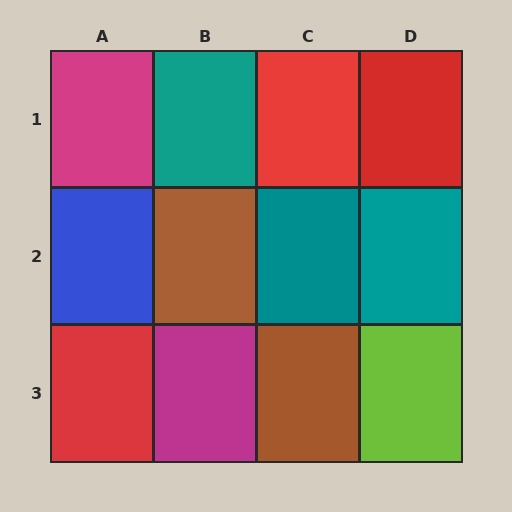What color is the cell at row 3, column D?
Lime.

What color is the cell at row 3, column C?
Brown.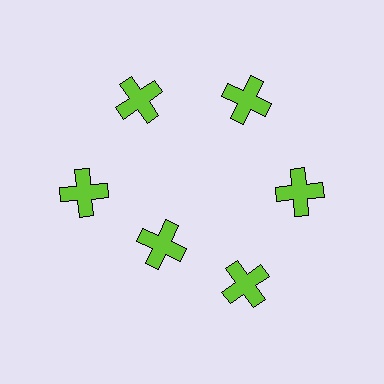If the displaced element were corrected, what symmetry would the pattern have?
It would have 6-fold rotational symmetry — the pattern would map onto itself every 60 degrees.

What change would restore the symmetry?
The symmetry would be restored by moving it outward, back onto the ring so that all 6 crosses sit at equal angles and equal distance from the center.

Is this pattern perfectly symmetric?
No. The 6 lime crosses are arranged in a ring, but one element near the 7 o'clock position is pulled inward toward the center, breaking the 6-fold rotational symmetry.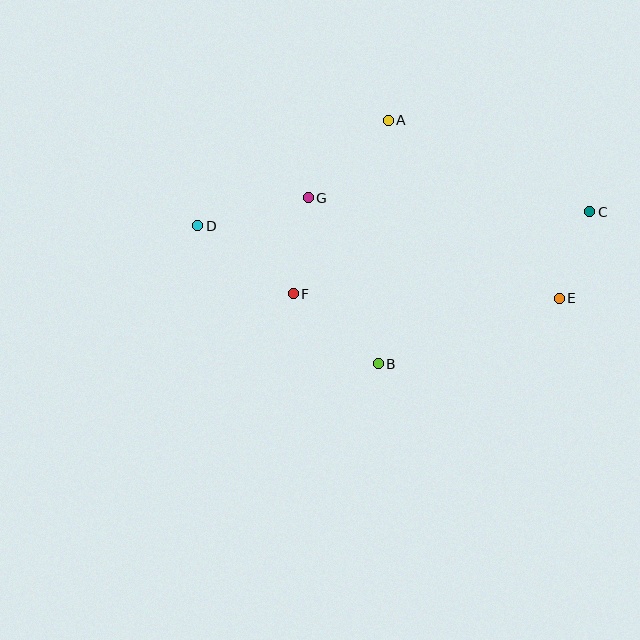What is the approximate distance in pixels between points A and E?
The distance between A and E is approximately 247 pixels.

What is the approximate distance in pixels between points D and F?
The distance between D and F is approximately 117 pixels.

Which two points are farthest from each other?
Points C and D are farthest from each other.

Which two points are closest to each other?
Points C and E are closest to each other.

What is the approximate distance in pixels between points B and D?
The distance between B and D is approximately 227 pixels.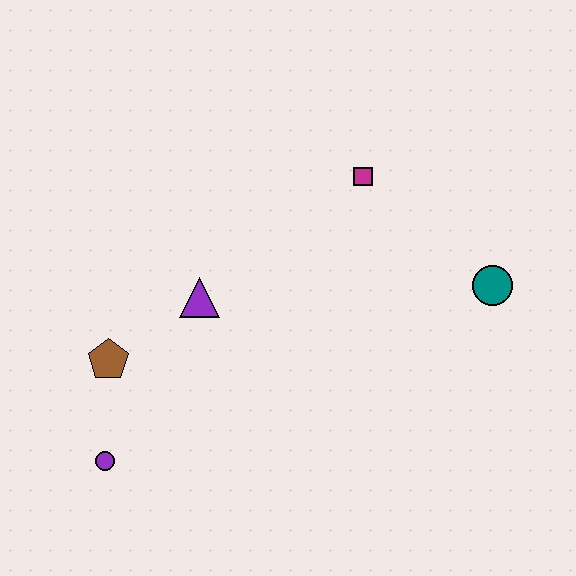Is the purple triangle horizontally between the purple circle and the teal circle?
Yes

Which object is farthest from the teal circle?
The purple circle is farthest from the teal circle.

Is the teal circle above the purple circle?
Yes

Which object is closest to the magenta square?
The teal circle is closest to the magenta square.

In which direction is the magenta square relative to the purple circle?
The magenta square is above the purple circle.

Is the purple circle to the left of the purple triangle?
Yes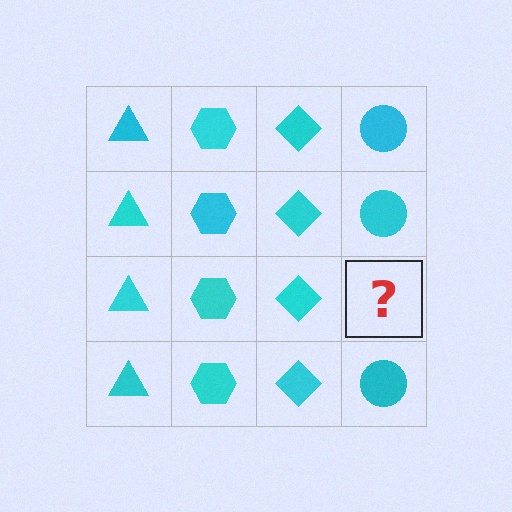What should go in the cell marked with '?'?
The missing cell should contain a cyan circle.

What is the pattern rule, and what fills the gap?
The rule is that each column has a consistent shape. The gap should be filled with a cyan circle.